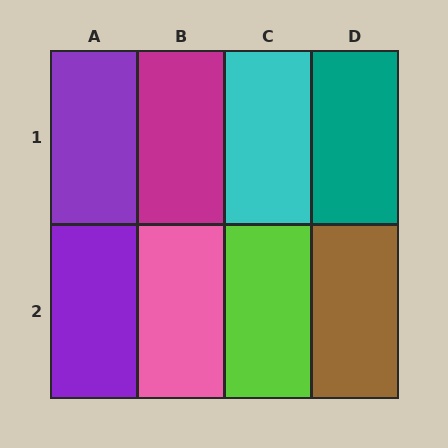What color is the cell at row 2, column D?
Brown.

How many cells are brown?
1 cell is brown.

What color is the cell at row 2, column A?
Purple.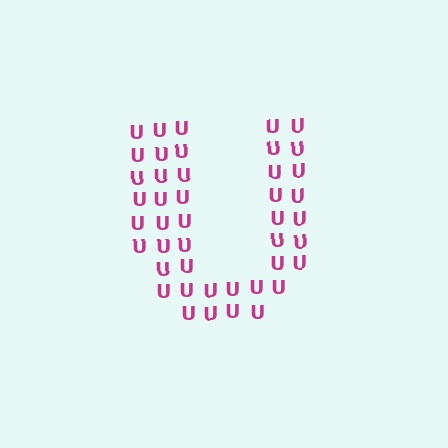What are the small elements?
The small elements are letter U's.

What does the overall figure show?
The overall figure shows the letter U.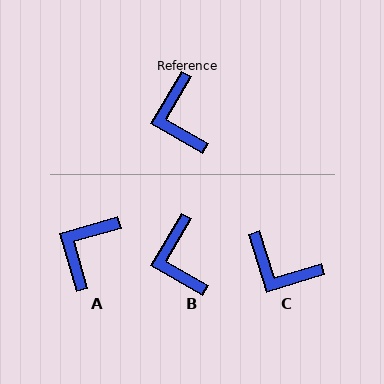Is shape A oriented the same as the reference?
No, it is off by about 43 degrees.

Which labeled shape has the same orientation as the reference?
B.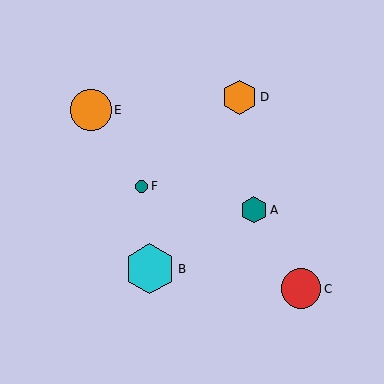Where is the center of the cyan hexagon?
The center of the cyan hexagon is at (150, 269).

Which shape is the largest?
The cyan hexagon (labeled B) is the largest.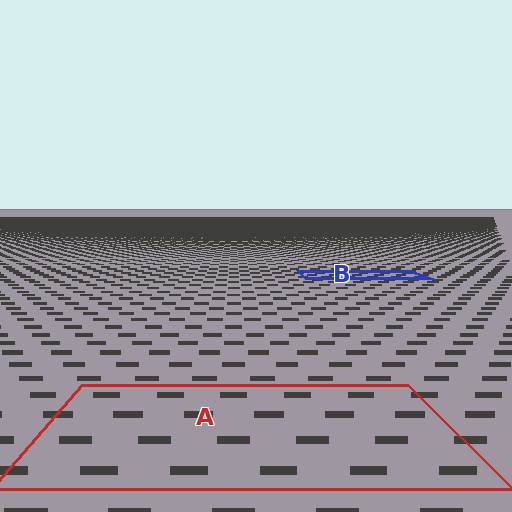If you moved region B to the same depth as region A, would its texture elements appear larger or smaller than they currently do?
They would appear larger. At a closer depth, the same texture elements are projected at a bigger on-screen size.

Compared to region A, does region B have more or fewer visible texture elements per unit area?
Region B has more texture elements per unit area — they are packed more densely because it is farther away.